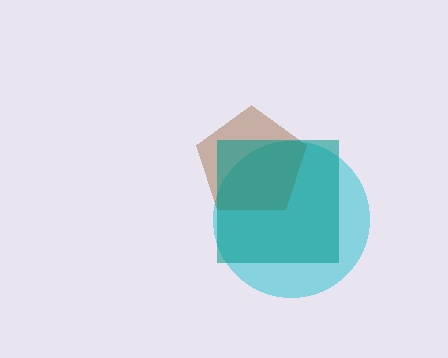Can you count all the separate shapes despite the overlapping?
Yes, there are 3 separate shapes.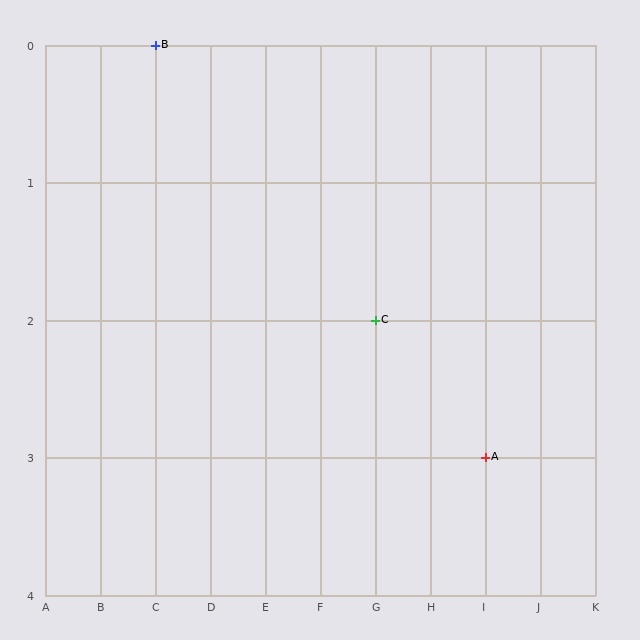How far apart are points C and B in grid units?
Points C and B are 4 columns and 2 rows apart (about 4.5 grid units diagonally).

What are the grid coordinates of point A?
Point A is at grid coordinates (I, 3).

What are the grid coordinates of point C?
Point C is at grid coordinates (G, 2).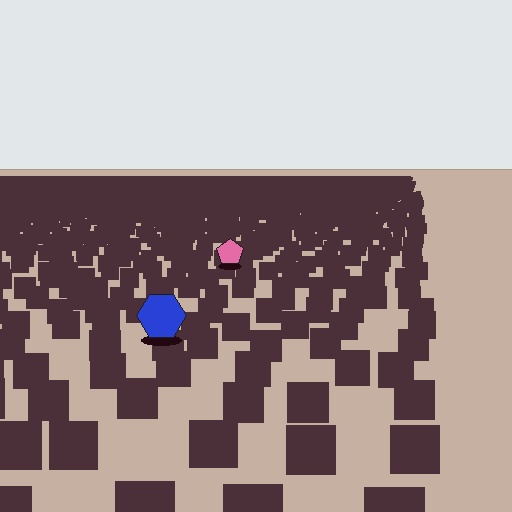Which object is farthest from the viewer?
The pink pentagon is farthest from the viewer. It appears smaller and the ground texture around it is denser.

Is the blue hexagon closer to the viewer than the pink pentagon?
Yes. The blue hexagon is closer — you can tell from the texture gradient: the ground texture is coarser near it.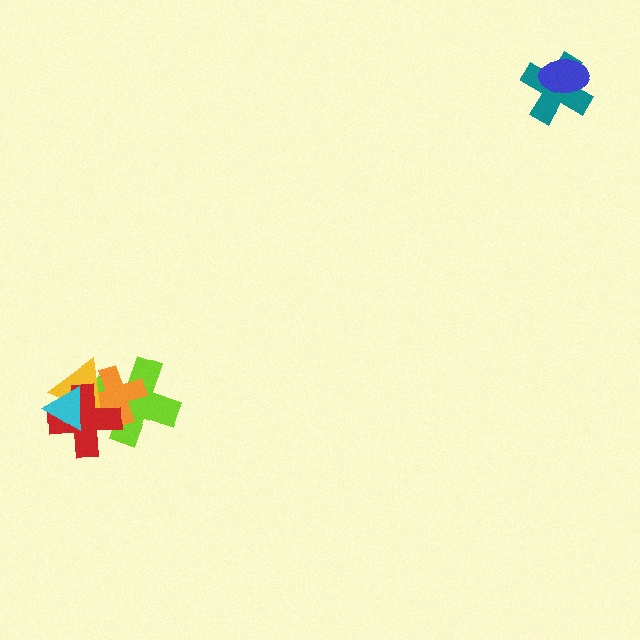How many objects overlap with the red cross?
4 objects overlap with the red cross.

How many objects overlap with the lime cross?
3 objects overlap with the lime cross.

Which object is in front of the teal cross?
The blue ellipse is in front of the teal cross.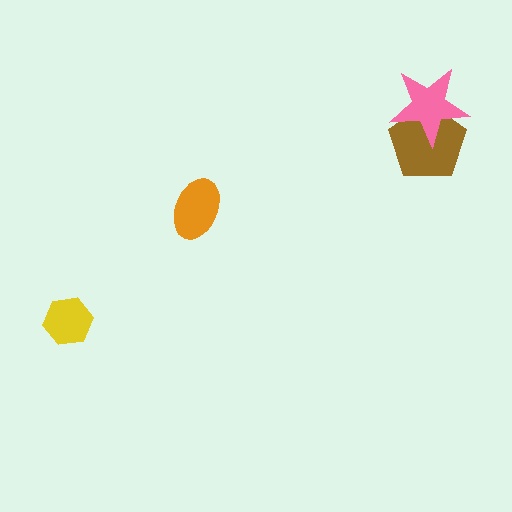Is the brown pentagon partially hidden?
Yes, it is partially covered by another shape.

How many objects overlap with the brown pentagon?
1 object overlaps with the brown pentagon.